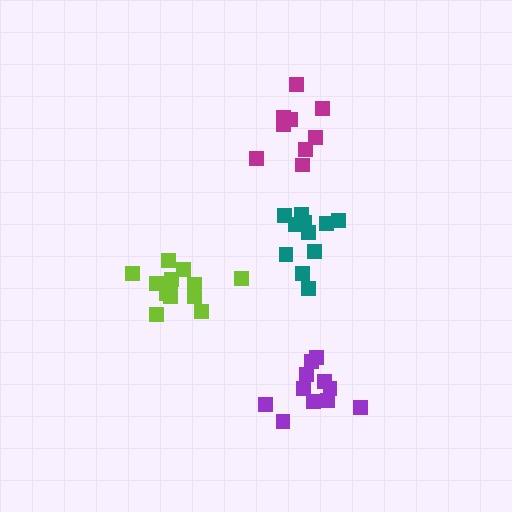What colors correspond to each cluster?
The clusters are colored: magenta, lime, purple, teal.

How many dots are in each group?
Group 1: 9 dots, Group 2: 13 dots, Group 3: 11 dots, Group 4: 11 dots (44 total).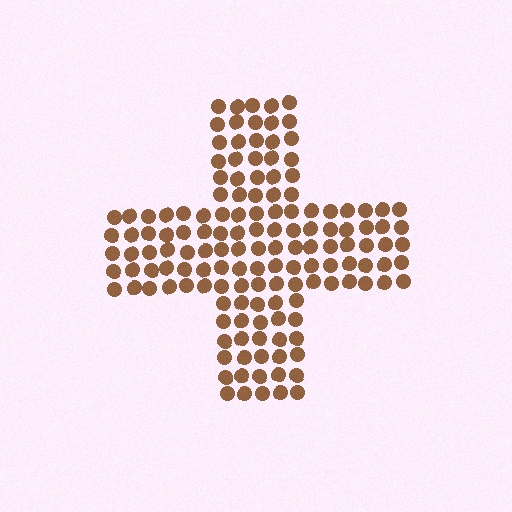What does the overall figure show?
The overall figure shows a cross.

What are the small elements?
The small elements are circles.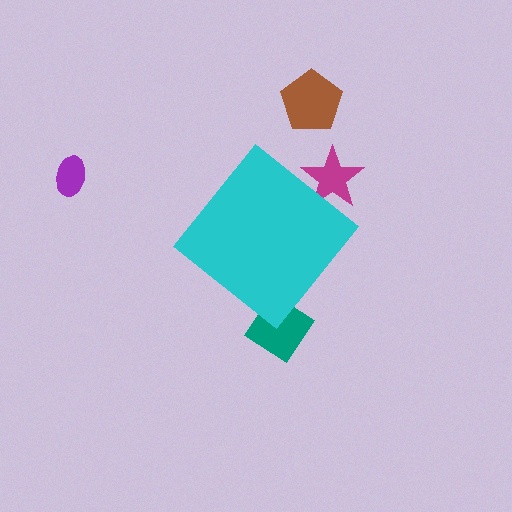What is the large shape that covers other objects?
A cyan diamond.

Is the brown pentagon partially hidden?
No, the brown pentagon is fully visible.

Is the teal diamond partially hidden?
Yes, the teal diamond is partially hidden behind the cyan diamond.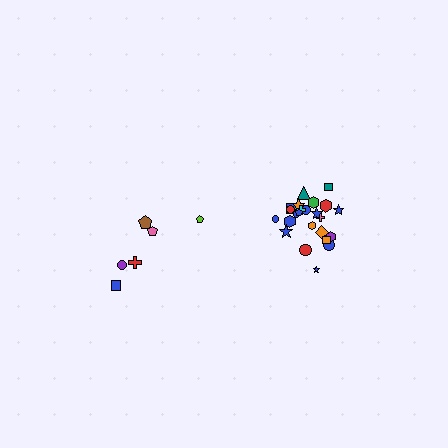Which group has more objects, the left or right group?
The right group.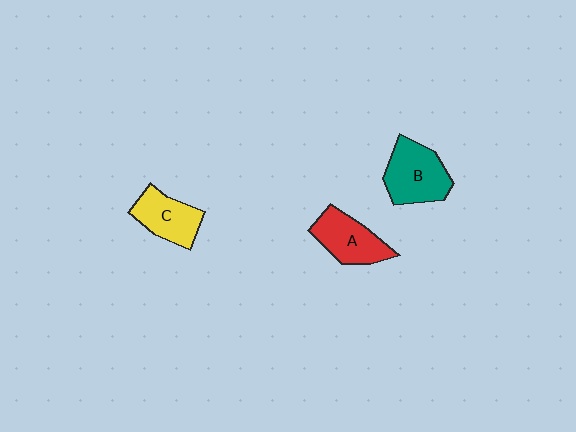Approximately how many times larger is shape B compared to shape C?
Approximately 1.3 times.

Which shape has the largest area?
Shape B (teal).